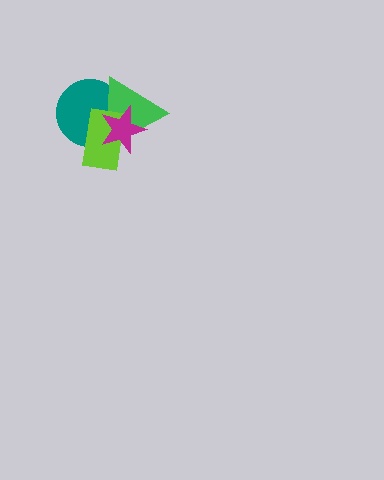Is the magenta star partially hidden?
No, no other shape covers it.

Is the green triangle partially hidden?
Yes, it is partially covered by another shape.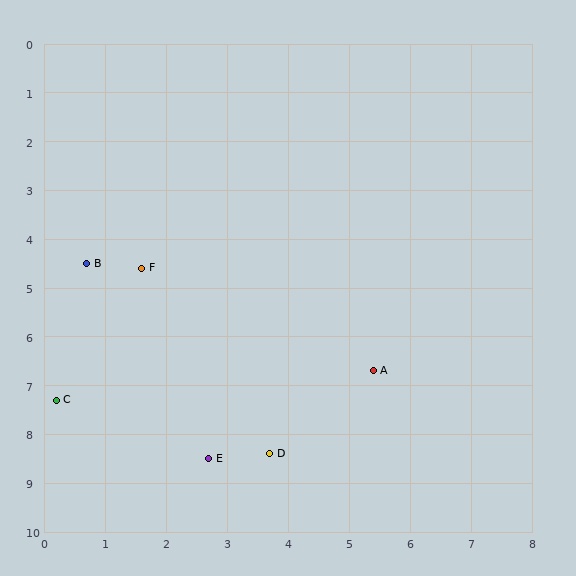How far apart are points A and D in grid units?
Points A and D are about 2.4 grid units apart.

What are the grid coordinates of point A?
Point A is at approximately (5.4, 6.7).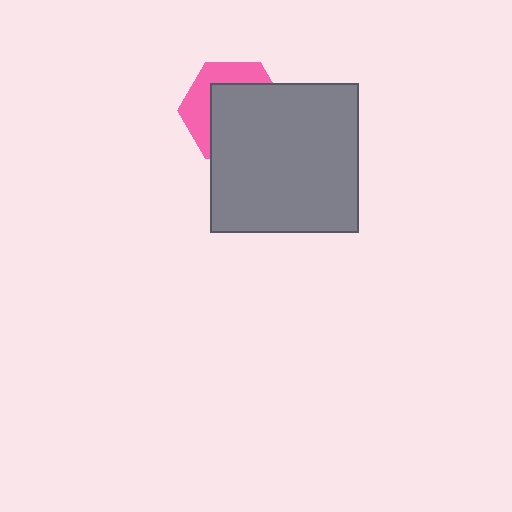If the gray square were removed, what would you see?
You would see the complete pink hexagon.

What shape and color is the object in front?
The object in front is a gray square.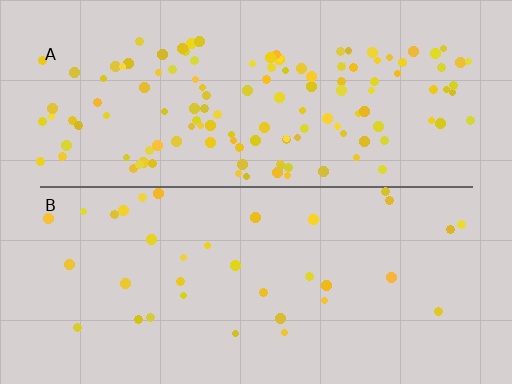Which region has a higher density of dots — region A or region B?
A (the top).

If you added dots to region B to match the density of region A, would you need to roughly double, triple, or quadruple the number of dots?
Approximately quadruple.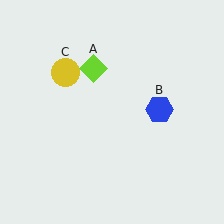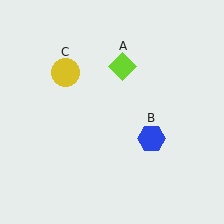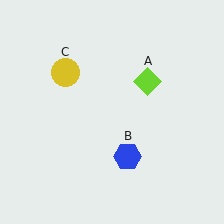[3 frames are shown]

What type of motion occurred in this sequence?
The lime diamond (object A), blue hexagon (object B) rotated clockwise around the center of the scene.